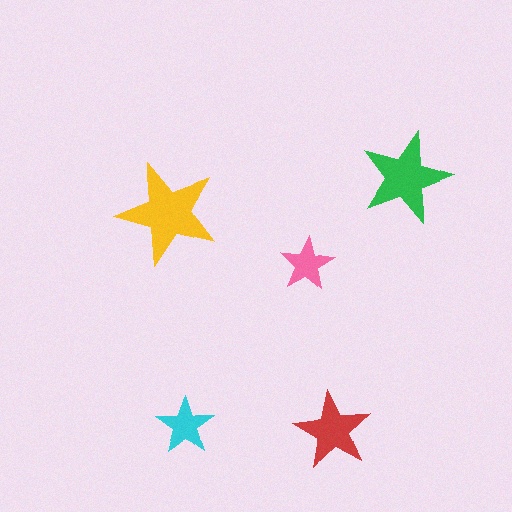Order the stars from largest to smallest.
the yellow one, the green one, the red one, the cyan one, the pink one.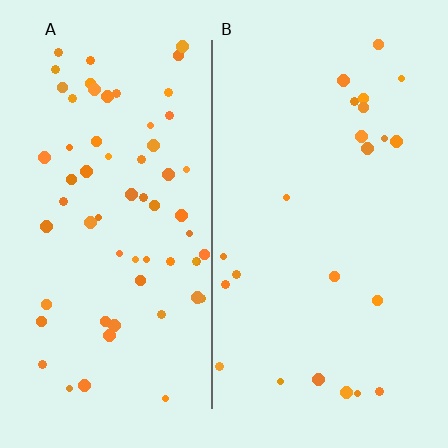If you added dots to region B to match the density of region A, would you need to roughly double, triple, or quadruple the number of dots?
Approximately triple.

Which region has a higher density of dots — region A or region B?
A (the left).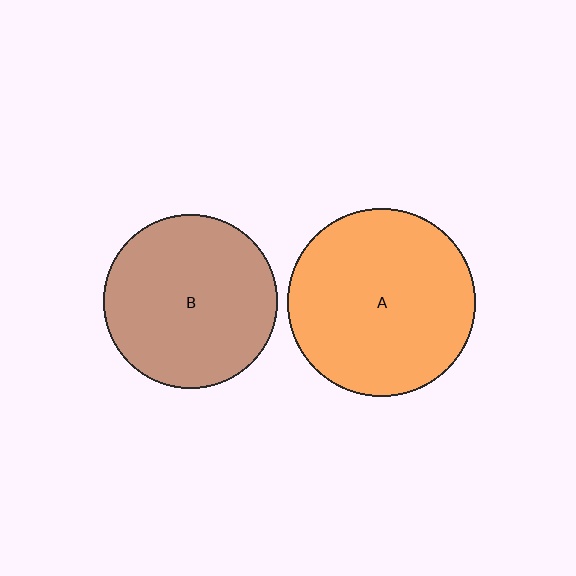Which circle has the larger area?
Circle A (orange).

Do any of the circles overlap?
No, none of the circles overlap.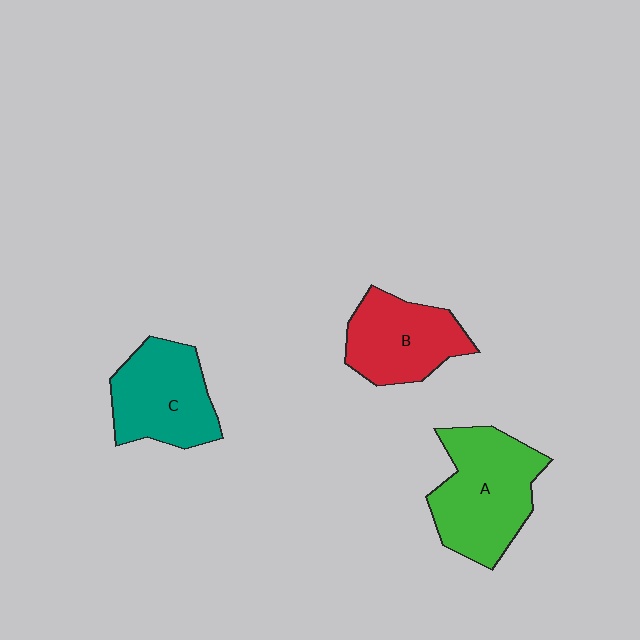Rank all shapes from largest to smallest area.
From largest to smallest: A (green), C (teal), B (red).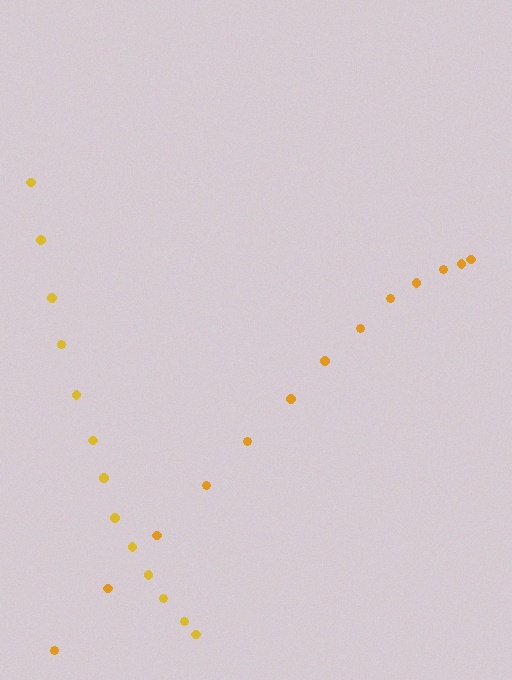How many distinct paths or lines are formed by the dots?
There are 2 distinct paths.